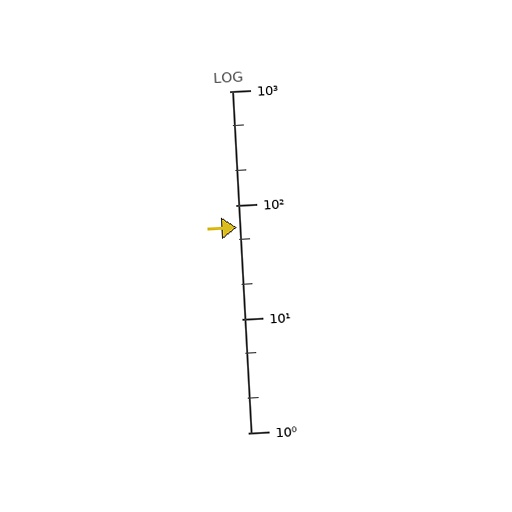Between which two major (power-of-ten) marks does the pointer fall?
The pointer is between 10 and 100.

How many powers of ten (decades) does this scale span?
The scale spans 3 decades, from 1 to 1000.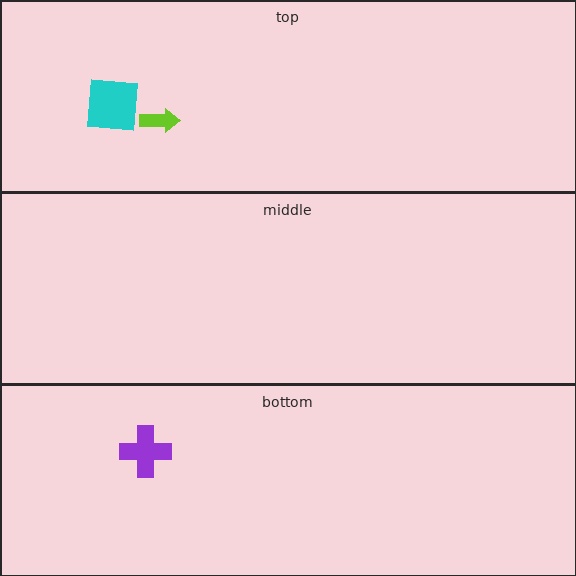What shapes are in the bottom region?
The purple cross.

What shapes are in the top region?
The lime arrow, the cyan square.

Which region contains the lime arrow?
The top region.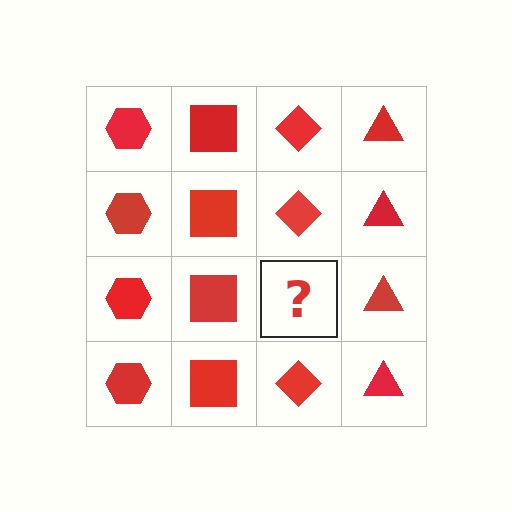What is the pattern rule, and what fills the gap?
The rule is that each column has a consistent shape. The gap should be filled with a red diamond.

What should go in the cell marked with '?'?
The missing cell should contain a red diamond.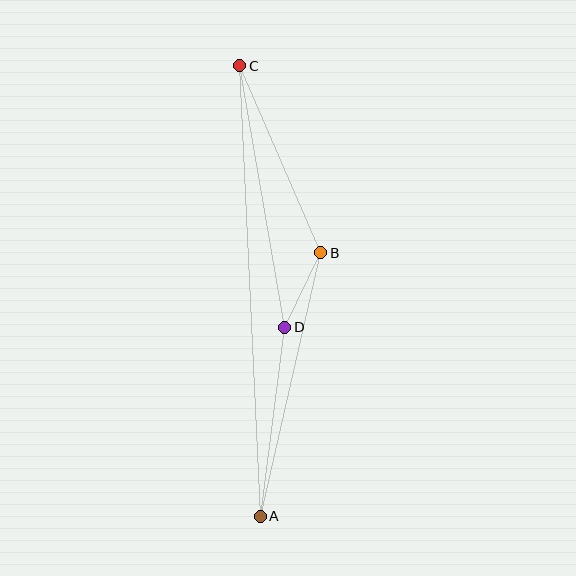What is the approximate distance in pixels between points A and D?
The distance between A and D is approximately 191 pixels.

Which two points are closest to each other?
Points B and D are closest to each other.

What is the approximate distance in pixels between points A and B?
The distance between A and B is approximately 270 pixels.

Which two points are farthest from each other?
Points A and C are farthest from each other.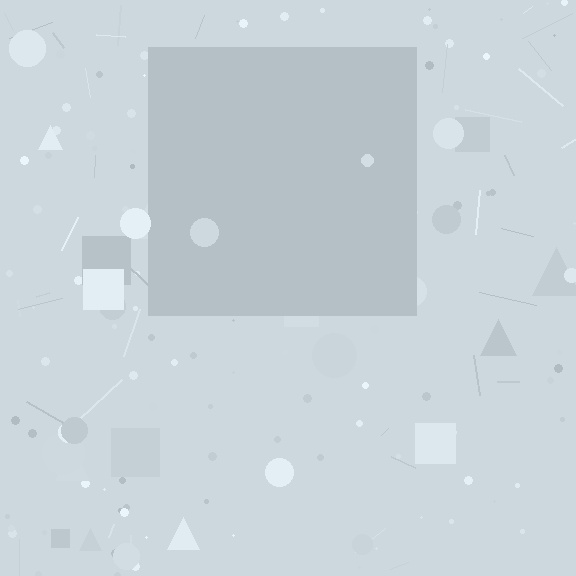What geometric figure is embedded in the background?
A square is embedded in the background.